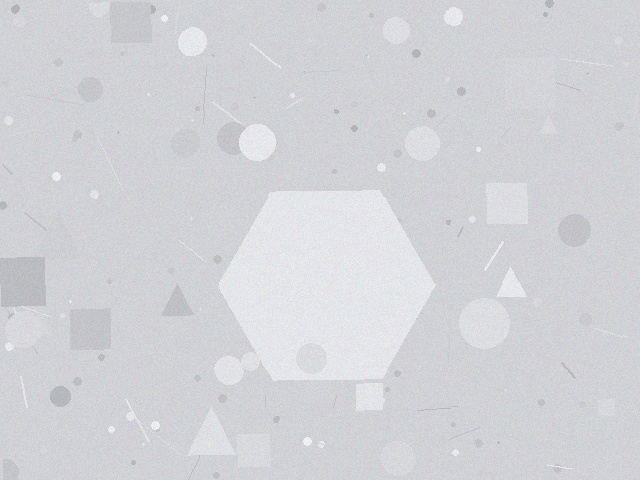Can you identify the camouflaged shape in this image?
The camouflaged shape is a hexagon.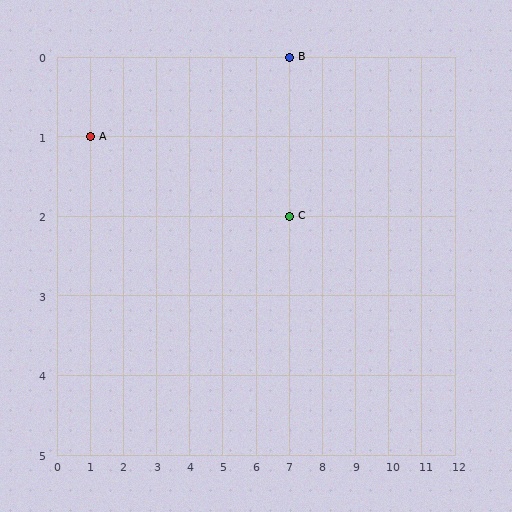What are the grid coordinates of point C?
Point C is at grid coordinates (7, 2).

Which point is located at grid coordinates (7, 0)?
Point B is at (7, 0).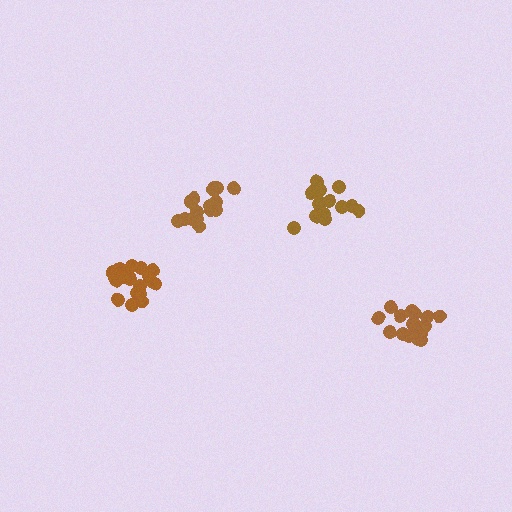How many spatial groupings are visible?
There are 4 spatial groupings.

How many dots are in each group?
Group 1: 17 dots, Group 2: 15 dots, Group 3: 17 dots, Group 4: 19 dots (68 total).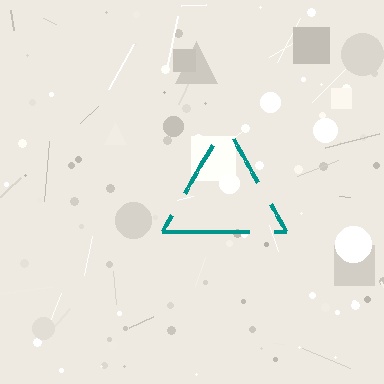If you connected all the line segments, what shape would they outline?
They would outline a triangle.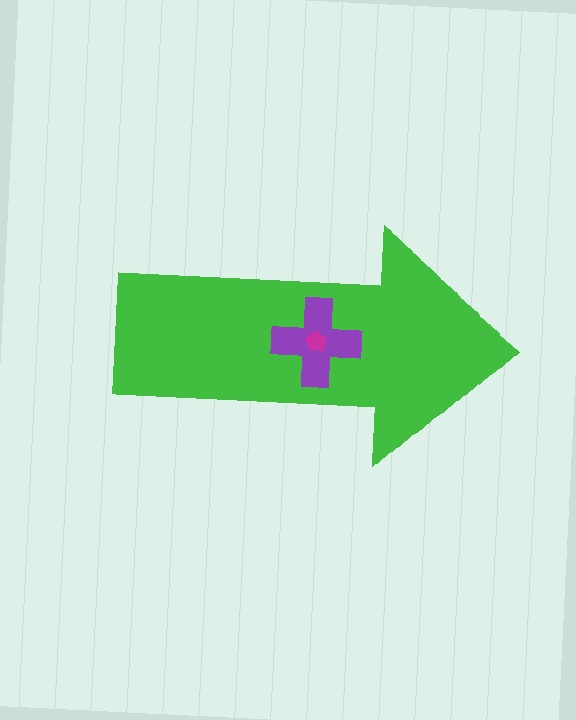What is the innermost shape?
The magenta pentagon.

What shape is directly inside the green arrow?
The purple cross.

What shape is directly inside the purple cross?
The magenta pentagon.